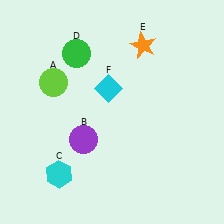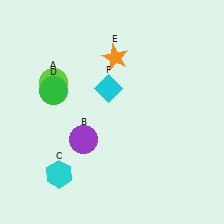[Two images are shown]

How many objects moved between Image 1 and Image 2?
2 objects moved between the two images.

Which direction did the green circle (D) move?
The green circle (D) moved down.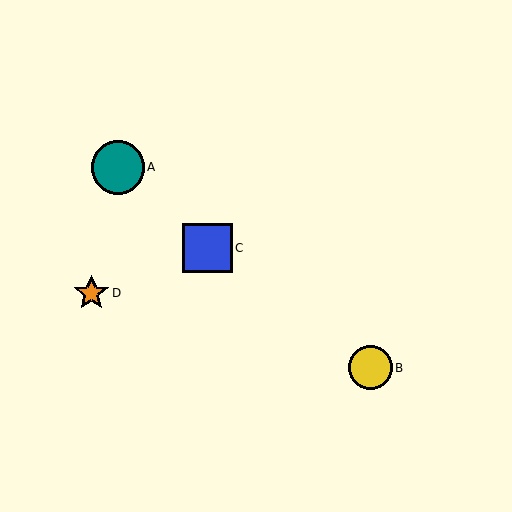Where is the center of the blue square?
The center of the blue square is at (207, 248).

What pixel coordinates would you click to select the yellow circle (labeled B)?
Click at (370, 368) to select the yellow circle B.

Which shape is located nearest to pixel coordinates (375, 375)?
The yellow circle (labeled B) at (370, 368) is nearest to that location.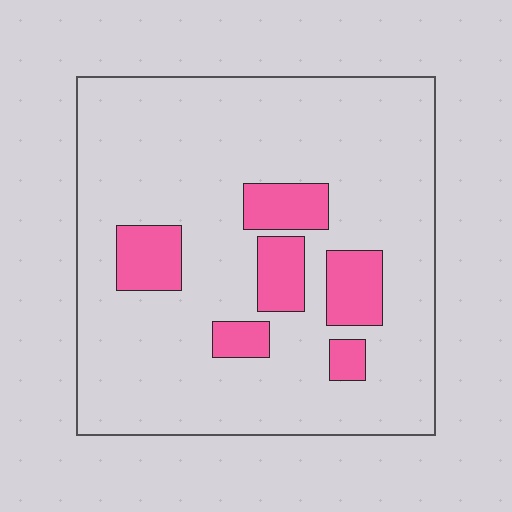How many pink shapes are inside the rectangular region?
6.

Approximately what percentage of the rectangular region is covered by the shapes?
Approximately 15%.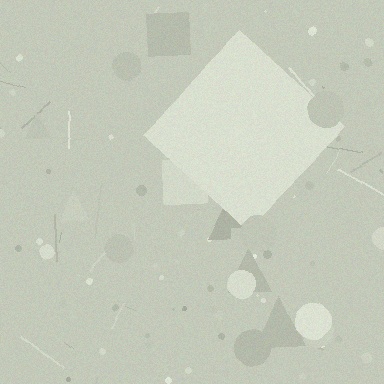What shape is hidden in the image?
A diamond is hidden in the image.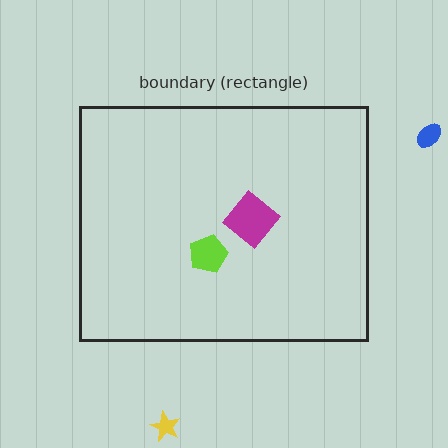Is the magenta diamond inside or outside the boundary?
Inside.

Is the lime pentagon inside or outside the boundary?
Inside.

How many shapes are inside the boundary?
2 inside, 2 outside.